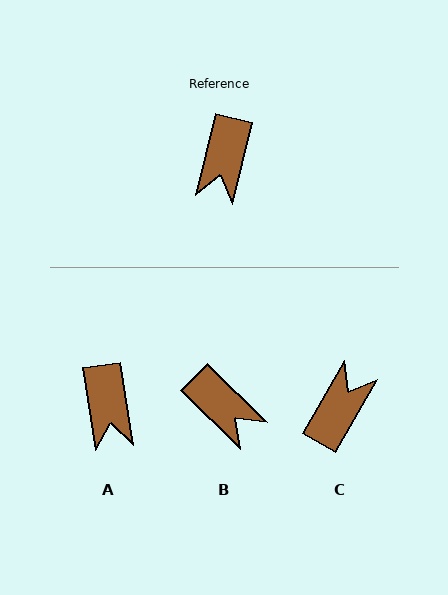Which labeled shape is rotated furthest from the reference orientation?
C, about 163 degrees away.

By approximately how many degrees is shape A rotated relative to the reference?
Approximately 22 degrees counter-clockwise.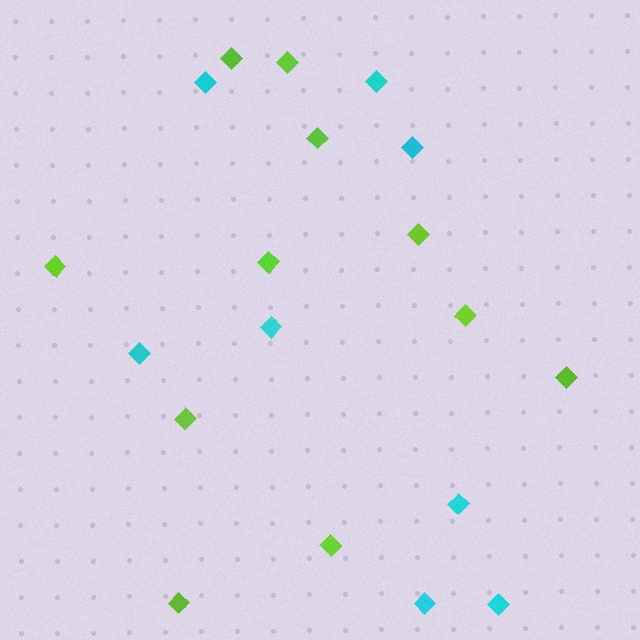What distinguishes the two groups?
There are 2 groups: one group of cyan diamonds (8) and one group of lime diamonds (11).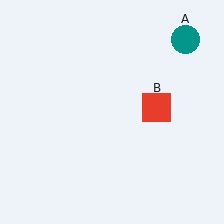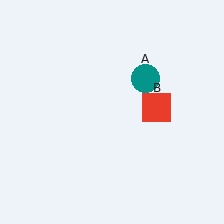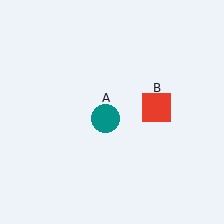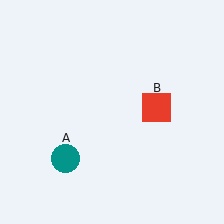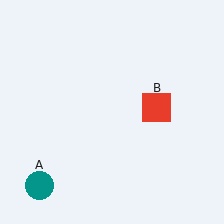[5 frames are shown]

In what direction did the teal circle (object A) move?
The teal circle (object A) moved down and to the left.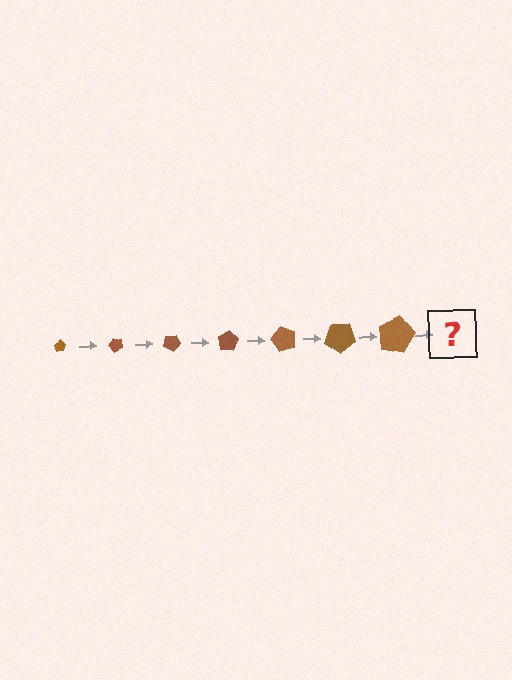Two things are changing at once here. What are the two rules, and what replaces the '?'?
The two rules are that the pentagon grows larger each step and it rotates 50 degrees each step. The '?' should be a pentagon, larger than the previous one and rotated 350 degrees from the start.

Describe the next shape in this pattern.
It should be a pentagon, larger than the previous one and rotated 350 degrees from the start.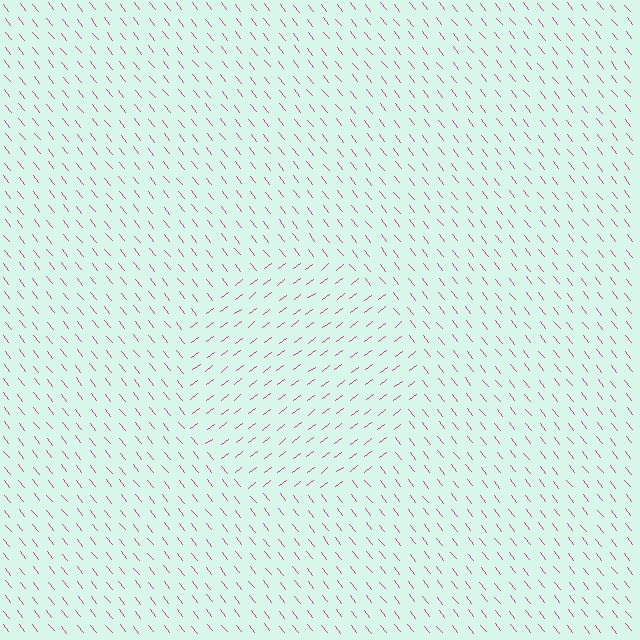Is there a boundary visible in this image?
Yes, there is a texture boundary formed by a change in line orientation.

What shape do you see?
I see a circle.